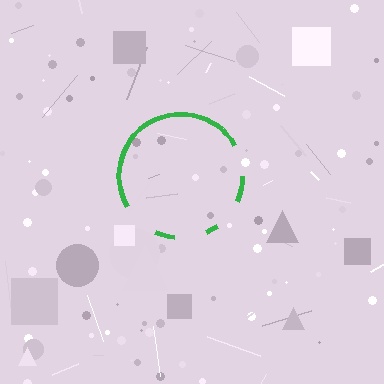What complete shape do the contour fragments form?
The contour fragments form a circle.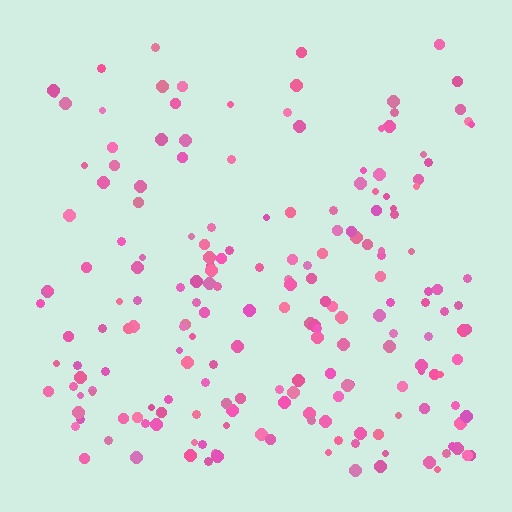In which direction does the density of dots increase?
From top to bottom, with the bottom side densest.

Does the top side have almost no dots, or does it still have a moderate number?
Still a moderate number, just noticeably fewer than the bottom.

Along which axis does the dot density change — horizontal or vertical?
Vertical.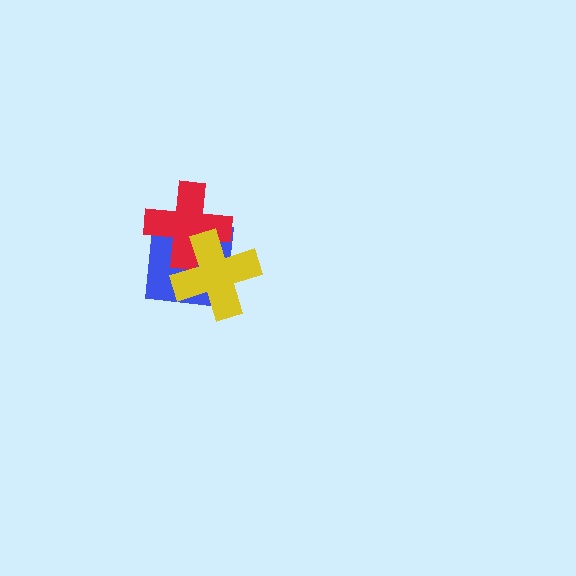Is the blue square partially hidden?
Yes, it is partially covered by another shape.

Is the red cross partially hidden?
Yes, it is partially covered by another shape.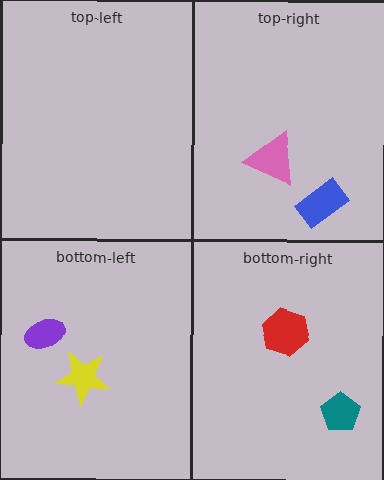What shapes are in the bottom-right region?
The teal pentagon, the red hexagon.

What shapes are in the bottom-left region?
The purple ellipse, the yellow star.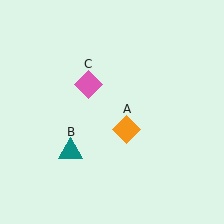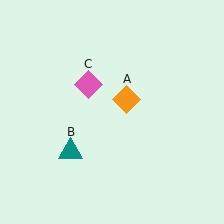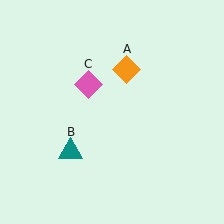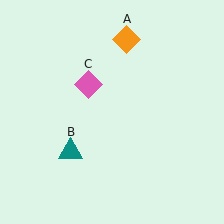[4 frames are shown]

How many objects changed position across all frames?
1 object changed position: orange diamond (object A).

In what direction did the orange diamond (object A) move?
The orange diamond (object A) moved up.